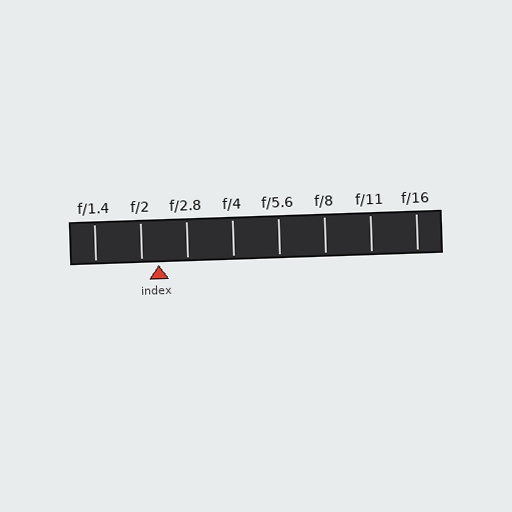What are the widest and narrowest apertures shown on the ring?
The widest aperture shown is f/1.4 and the narrowest is f/16.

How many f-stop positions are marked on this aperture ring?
There are 8 f-stop positions marked.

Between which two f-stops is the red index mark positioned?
The index mark is between f/2 and f/2.8.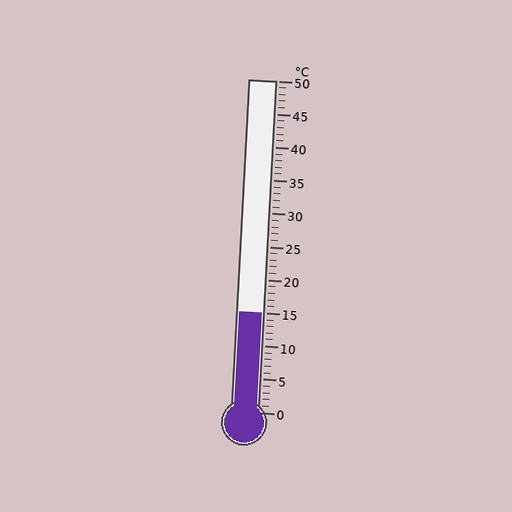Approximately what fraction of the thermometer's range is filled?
The thermometer is filled to approximately 30% of its range.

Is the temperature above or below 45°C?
The temperature is below 45°C.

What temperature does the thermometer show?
The thermometer shows approximately 15°C.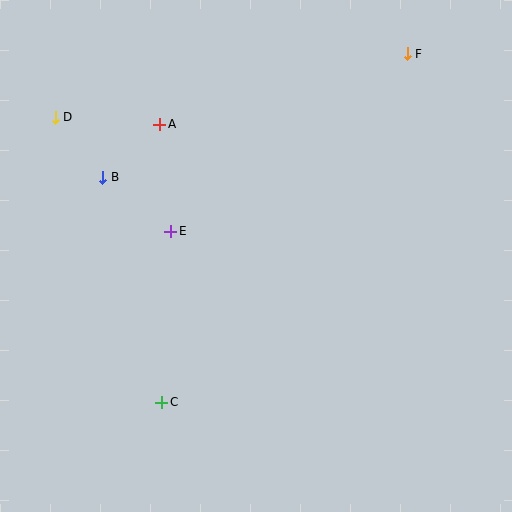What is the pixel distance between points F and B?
The distance between F and B is 328 pixels.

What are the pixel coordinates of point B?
Point B is at (103, 177).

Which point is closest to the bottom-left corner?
Point C is closest to the bottom-left corner.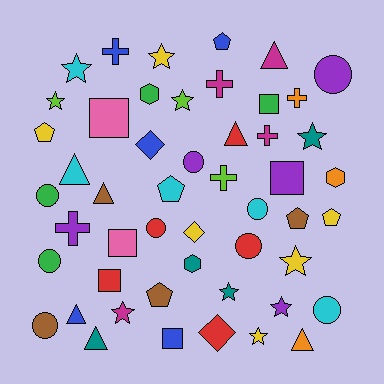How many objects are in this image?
There are 50 objects.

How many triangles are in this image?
There are 7 triangles.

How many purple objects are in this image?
There are 5 purple objects.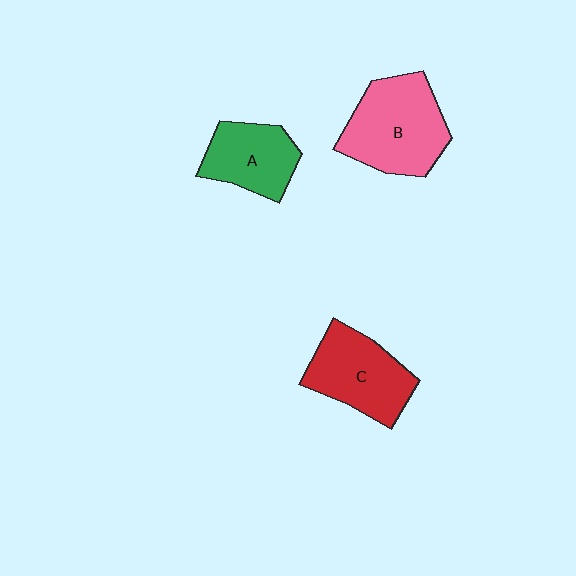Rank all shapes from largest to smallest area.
From largest to smallest: B (pink), C (red), A (green).